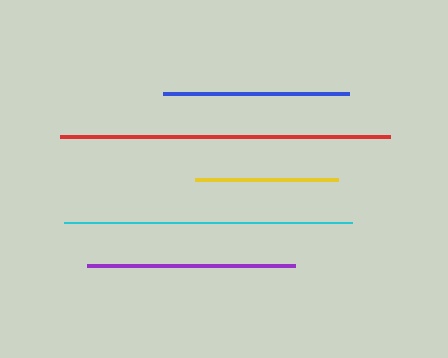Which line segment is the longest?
The red line is the longest at approximately 330 pixels.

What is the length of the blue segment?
The blue segment is approximately 185 pixels long.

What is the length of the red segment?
The red segment is approximately 330 pixels long.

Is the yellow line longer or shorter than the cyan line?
The cyan line is longer than the yellow line.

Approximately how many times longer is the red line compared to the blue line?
The red line is approximately 1.8 times the length of the blue line.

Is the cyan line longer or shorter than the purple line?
The cyan line is longer than the purple line.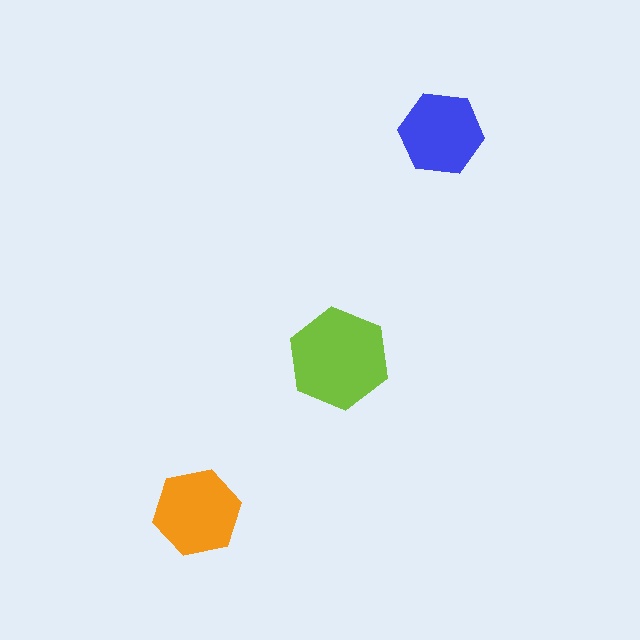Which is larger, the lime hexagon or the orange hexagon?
The lime one.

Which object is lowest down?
The orange hexagon is bottommost.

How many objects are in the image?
There are 3 objects in the image.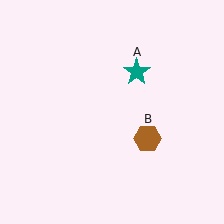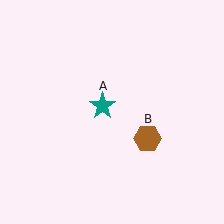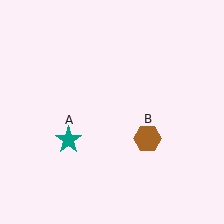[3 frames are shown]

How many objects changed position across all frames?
1 object changed position: teal star (object A).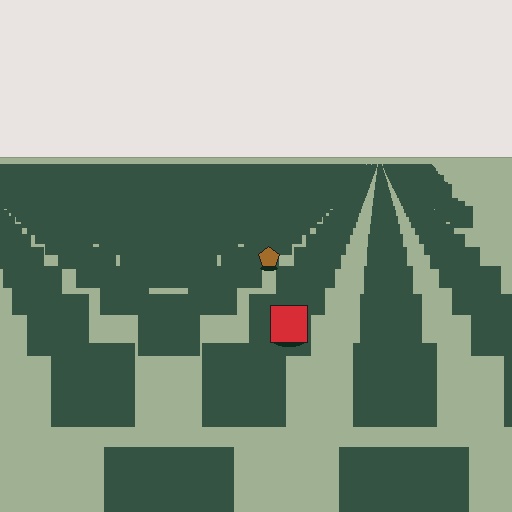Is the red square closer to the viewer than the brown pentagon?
Yes. The red square is closer — you can tell from the texture gradient: the ground texture is coarser near it.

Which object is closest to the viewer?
The red square is closest. The texture marks near it are larger and more spread out.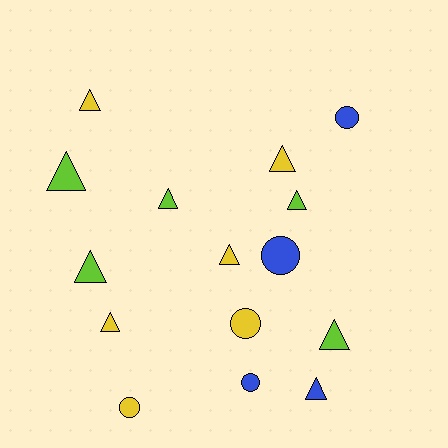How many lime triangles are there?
There are 5 lime triangles.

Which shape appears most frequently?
Triangle, with 10 objects.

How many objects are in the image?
There are 15 objects.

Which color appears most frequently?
Yellow, with 6 objects.